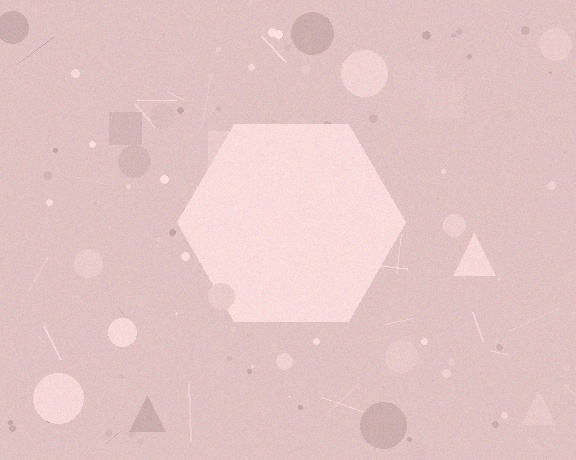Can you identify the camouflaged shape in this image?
The camouflaged shape is a hexagon.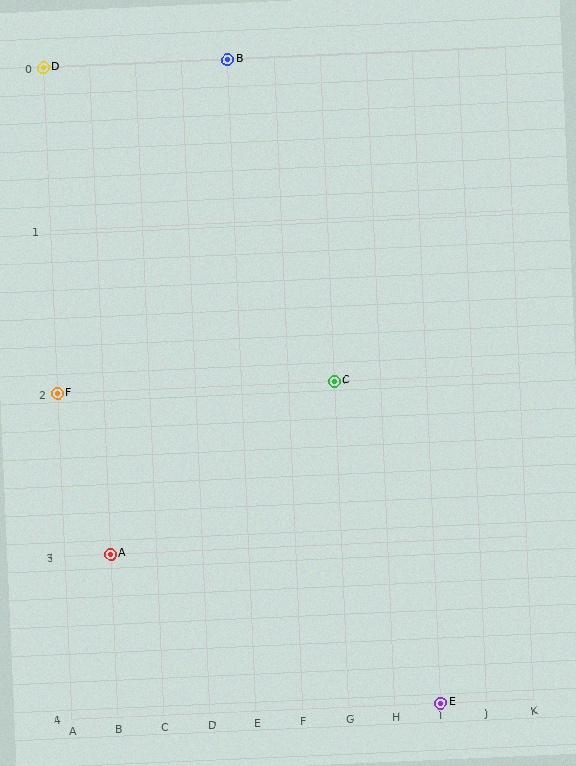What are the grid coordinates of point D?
Point D is at grid coordinates (A, 0).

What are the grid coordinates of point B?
Point B is at grid coordinates (E, 0).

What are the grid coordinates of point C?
Point C is at grid coordinates (G, 2).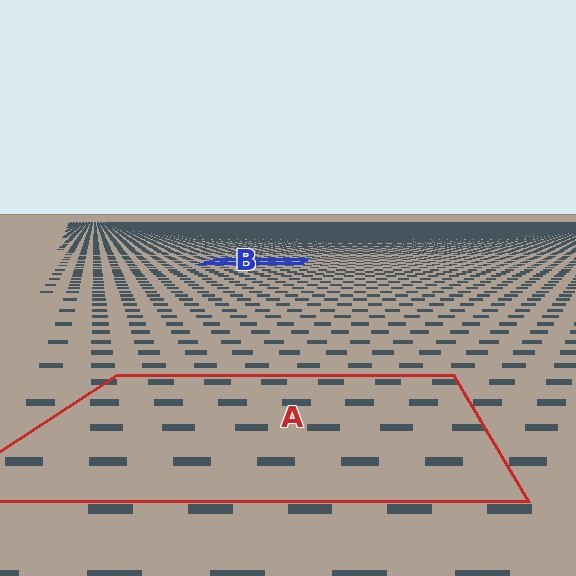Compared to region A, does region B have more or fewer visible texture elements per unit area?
Region B has more texture elements per unit area — they are packed more densely because it is farther away.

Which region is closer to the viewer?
Region A is closer. The texture elements there are larger and more spread out.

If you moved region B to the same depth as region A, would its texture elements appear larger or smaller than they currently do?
They would appear larger. At a closer depth, the same texture elements are projected at a bigger on-screen size.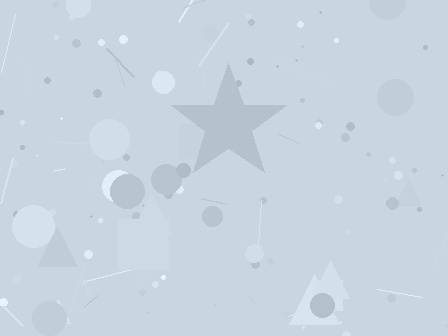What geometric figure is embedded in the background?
A star is embedded in the background.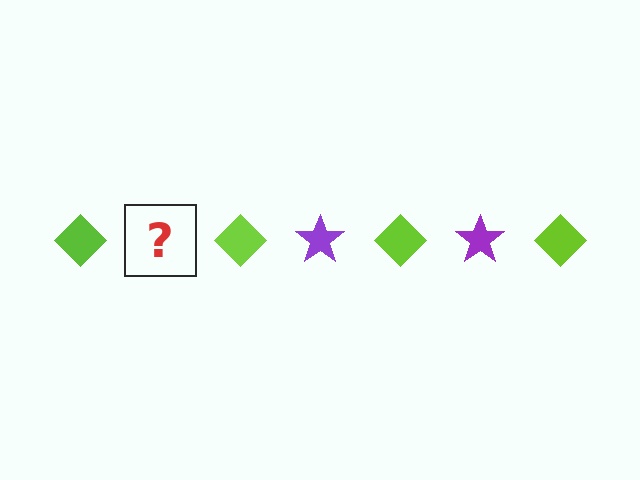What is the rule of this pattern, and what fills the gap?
The rule is that the pattern alternates between lime diamond and purple star. The gap should be filled with a purple star.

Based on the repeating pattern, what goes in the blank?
The blank should be a purple star.